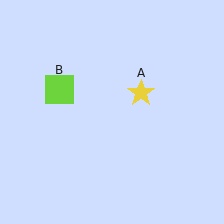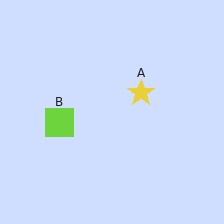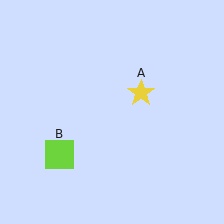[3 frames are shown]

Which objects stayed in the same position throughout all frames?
Yellow star (object A) remained stationary.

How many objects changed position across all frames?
1 object changed position: lime square (object B).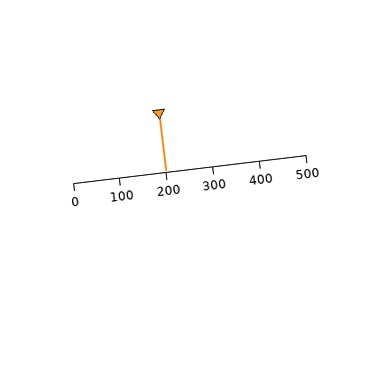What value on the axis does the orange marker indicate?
The marker indicates approximately 200.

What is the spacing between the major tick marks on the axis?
The major ticks are spaced 100 apart.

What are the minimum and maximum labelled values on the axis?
The axis runs from 0 to 500.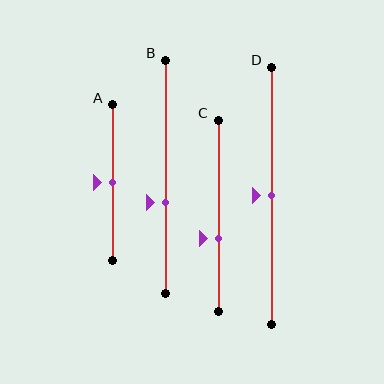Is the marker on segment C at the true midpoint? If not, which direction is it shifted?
No, the marker on segment C is shifted downward by about 12% of the segment length.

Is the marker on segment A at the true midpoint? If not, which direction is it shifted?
Yes, the marker on segment A is at the true midpoint.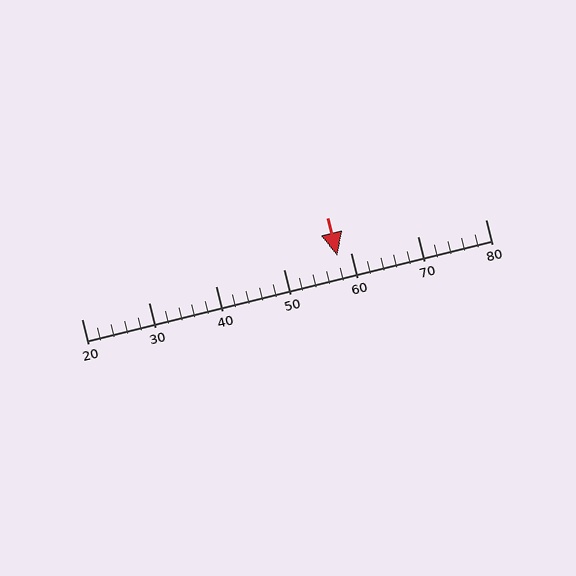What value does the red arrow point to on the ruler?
The red arrow points to approximately 58.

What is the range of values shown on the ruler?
The ruler shows values from 20 to 80.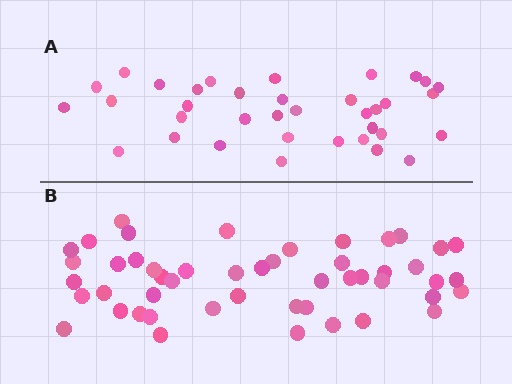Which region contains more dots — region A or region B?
Region B (the bottom region) has more dots.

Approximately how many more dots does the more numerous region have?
Region B has approximately 15 more dots than region A.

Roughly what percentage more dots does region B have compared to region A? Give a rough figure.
About 35% more.